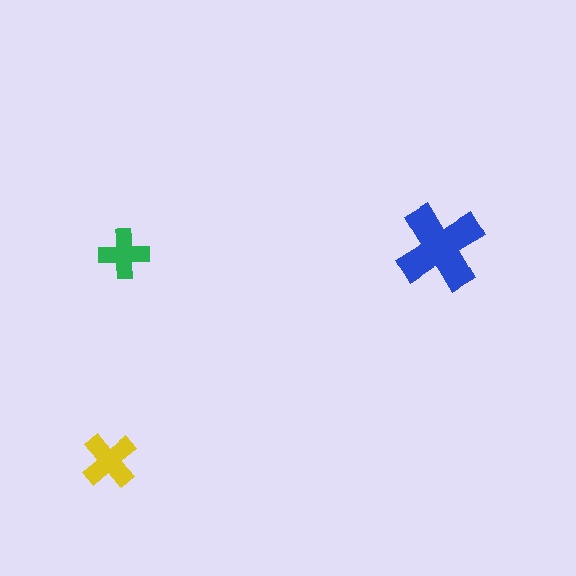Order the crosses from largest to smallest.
the blue one, the yellow one, the green one.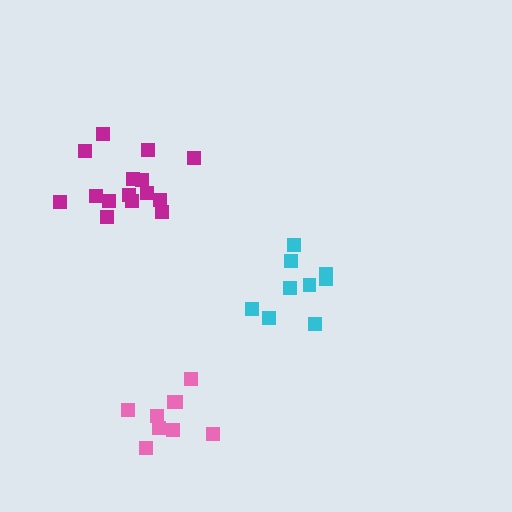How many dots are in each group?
Group 1: 9 dots, Group 2: 9 dots, Group 3: 15 dots (33 total).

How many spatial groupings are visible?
There are 3 spatial groupings.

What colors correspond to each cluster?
The clusters are colored: cyan, pink, magenta.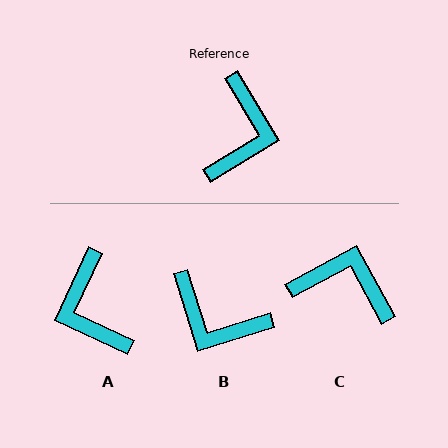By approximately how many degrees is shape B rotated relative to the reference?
Approximately 104 degrees clockwise.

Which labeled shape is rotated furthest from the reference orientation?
A, about 146 degrees away.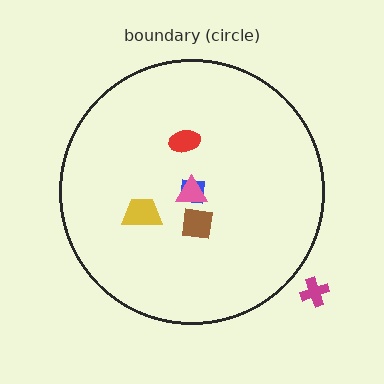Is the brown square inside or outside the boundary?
Inside.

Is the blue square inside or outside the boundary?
Inside.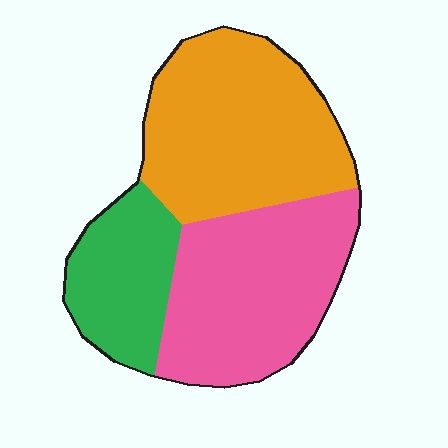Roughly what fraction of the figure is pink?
Pink covers around 40% of the figure.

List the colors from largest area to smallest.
From largest to smallest: orange, pink, green.